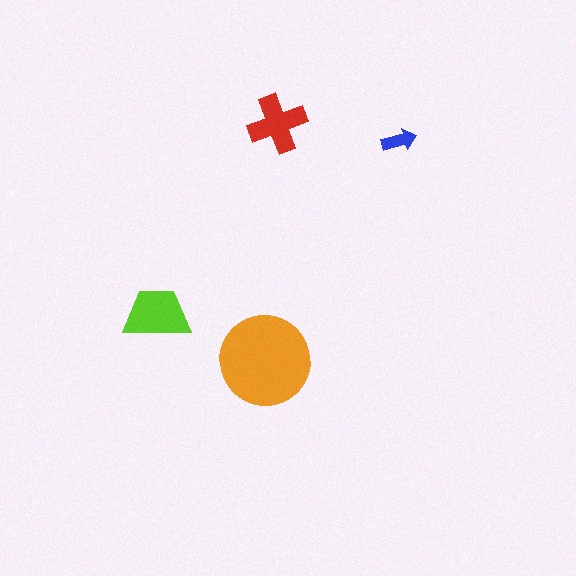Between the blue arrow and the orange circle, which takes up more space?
The orange circle.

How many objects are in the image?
There are 4 objects in the image.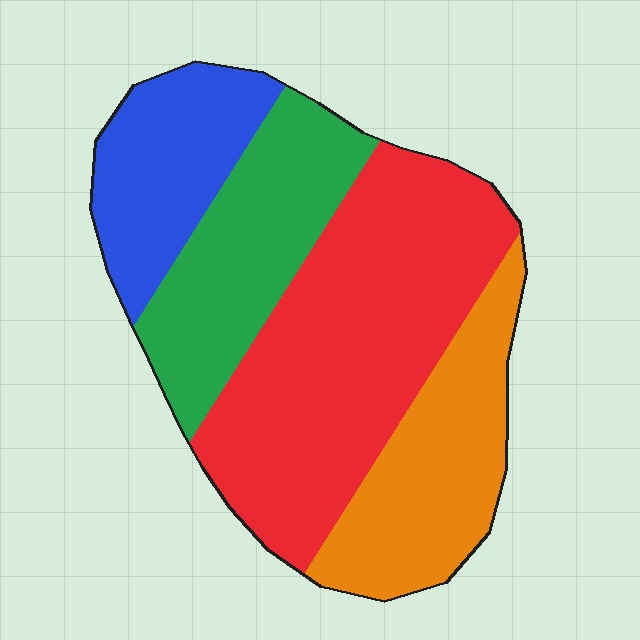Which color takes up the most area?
Red, at roughly 40%.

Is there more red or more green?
Red.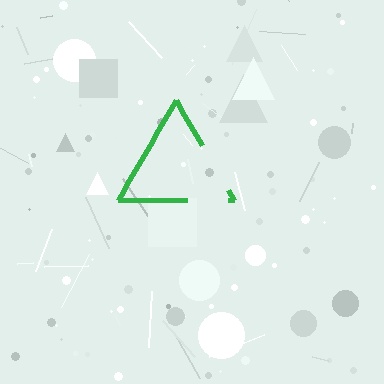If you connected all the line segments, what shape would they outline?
They would outline a triangle.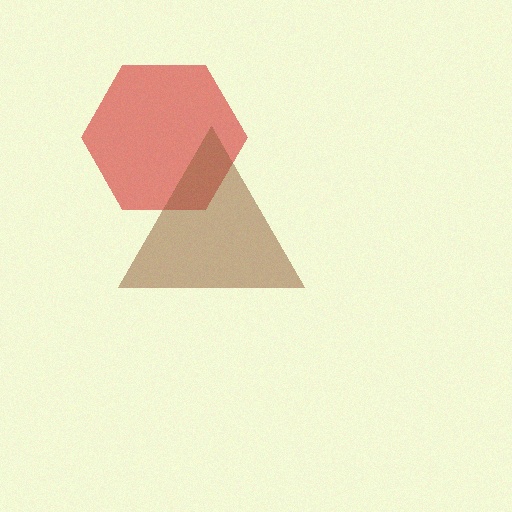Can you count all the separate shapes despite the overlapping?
Yes, there are 2 separate shapes.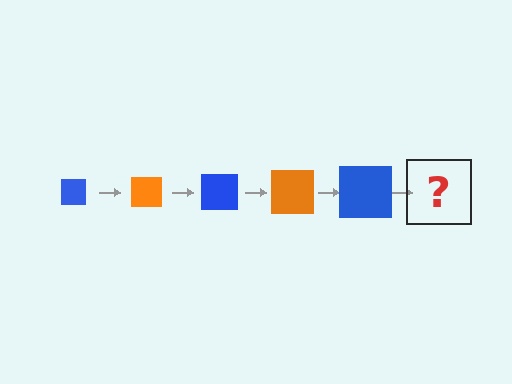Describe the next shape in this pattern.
It should be an orange square, larger than the previous one.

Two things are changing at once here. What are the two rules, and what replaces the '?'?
The two rules are that the square grows larger each step and the color cycles through blue and orange. The '?' should be an orange square, larger than the previous one.